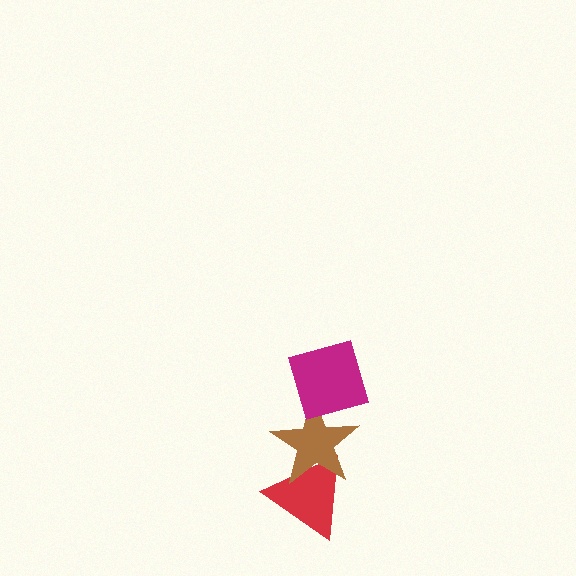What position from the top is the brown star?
The brown star is 2nd from the top.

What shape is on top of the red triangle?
The brown star is on top of the red triangle.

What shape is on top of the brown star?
The magenta diamond is on top of the brown star.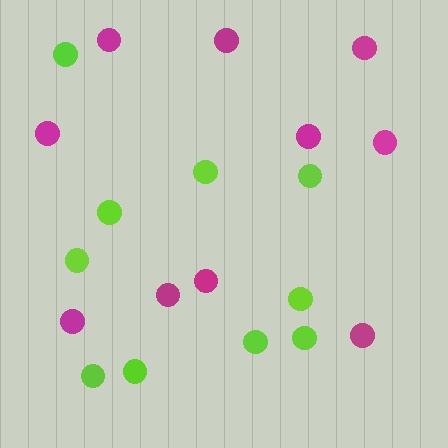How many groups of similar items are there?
There are 2 groups: one group of lime circles (10) and one group of magenta circles (10).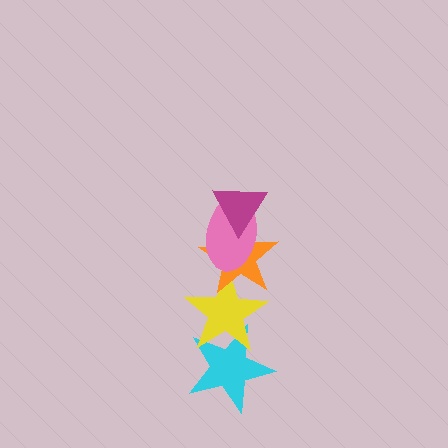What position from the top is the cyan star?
The cyan star is 5th from the top.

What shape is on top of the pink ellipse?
The magenta triangle is on top of the pink ellipse.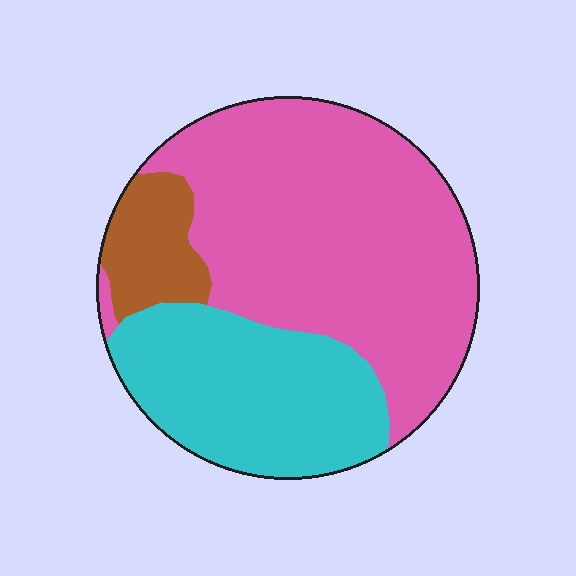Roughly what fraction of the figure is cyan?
Cyan covers roughly 30% of the figure.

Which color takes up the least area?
Brown, at roughly 10%.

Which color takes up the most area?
Pink, at roughly 60%.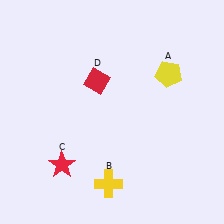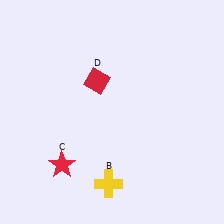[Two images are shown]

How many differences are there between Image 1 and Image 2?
There is 1 difference between the two images.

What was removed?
The yellow pentagon (A) was removed in Image 2.